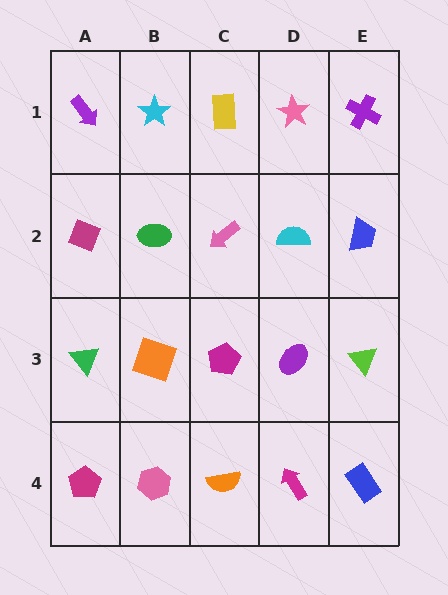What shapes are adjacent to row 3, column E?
A blue trapezoid (row 2, column E), a blue rectangle (row 4, column E), a purple ellipse (row 3, column D).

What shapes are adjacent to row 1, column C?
A pink arrow (row 2, column C), a cyan star (row 1, column B), a pink star (row 1, column D).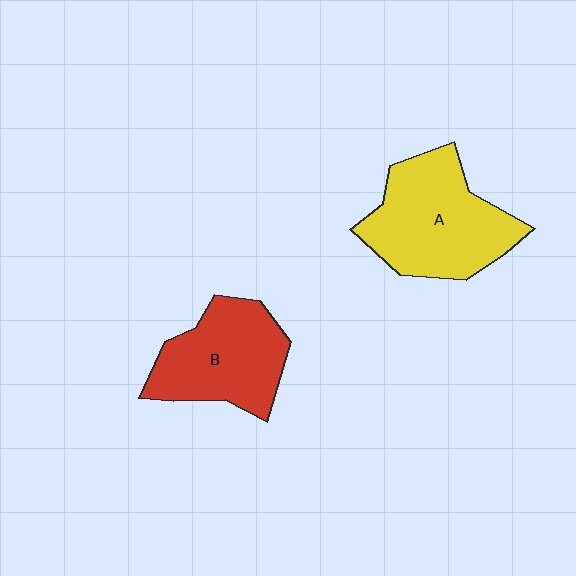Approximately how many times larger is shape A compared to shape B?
Approximately 1.2 times.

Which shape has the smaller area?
Shape B (red).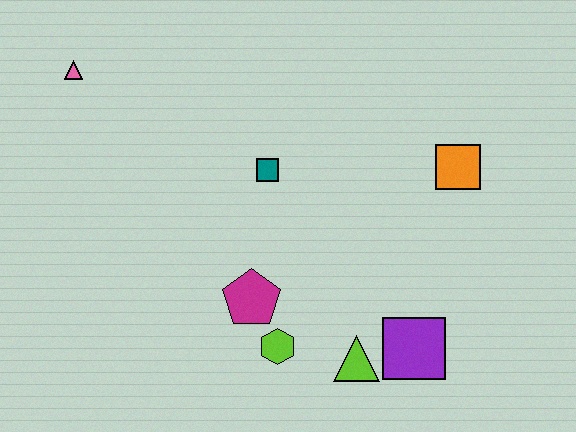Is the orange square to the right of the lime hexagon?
Yes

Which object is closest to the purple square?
The lime triangle is closest to the purple square.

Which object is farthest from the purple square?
The pink triangle is farthest from the purple square.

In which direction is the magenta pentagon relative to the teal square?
The magenta pentagon is below the teal square.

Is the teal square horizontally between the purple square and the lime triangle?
No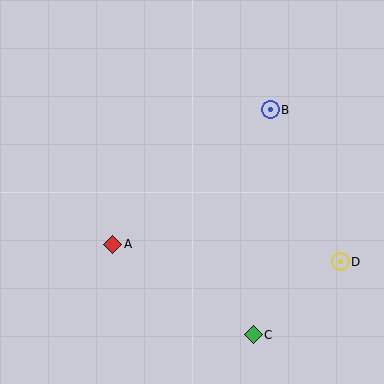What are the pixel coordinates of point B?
Point B is at (270, 110).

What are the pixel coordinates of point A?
Point A is at (113, 244).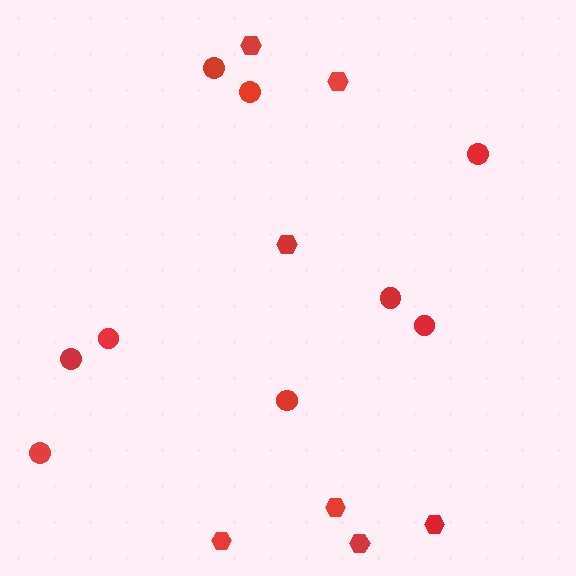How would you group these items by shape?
There are 2 groups: one group of hexagons (7) and one group of circles (9).